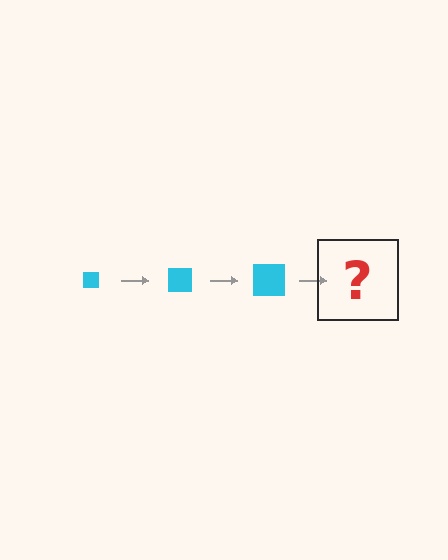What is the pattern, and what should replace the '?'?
The pattern is that the square gets progressively larger each step. The '?' should be a cyan square, larger than the previous one.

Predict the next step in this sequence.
The next step is a cyan square, larger than the previous one.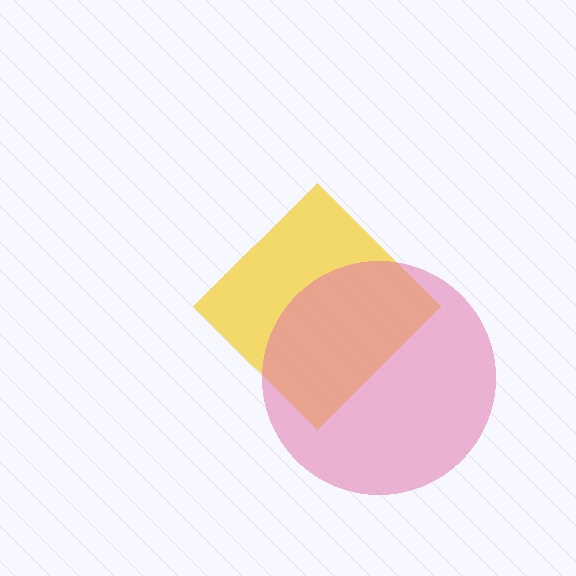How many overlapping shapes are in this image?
There are 2 overlapping shapes in the image.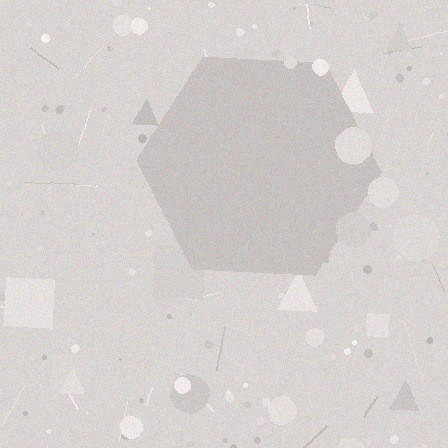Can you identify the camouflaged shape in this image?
The camouflaged shape is a hexagon.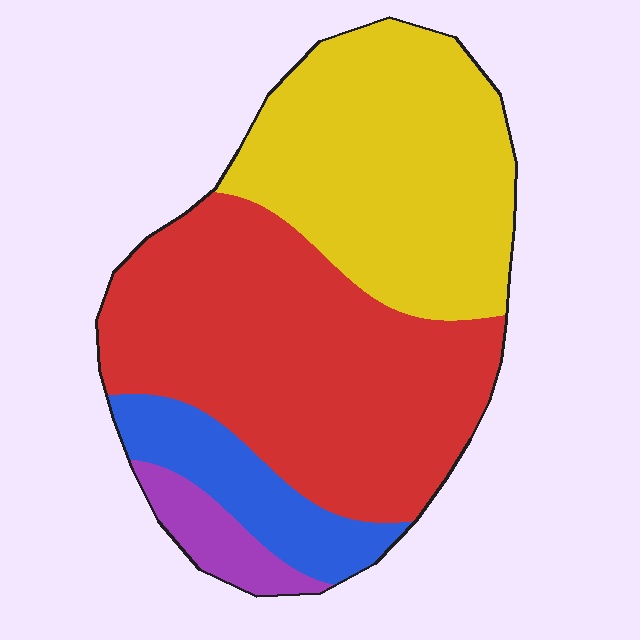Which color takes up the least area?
Purple, at roughly 5%.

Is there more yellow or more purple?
Yellow.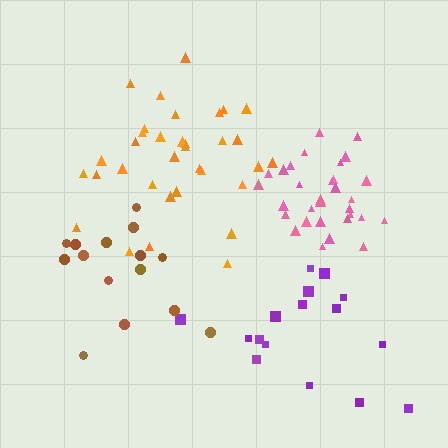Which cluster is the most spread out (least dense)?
Purple.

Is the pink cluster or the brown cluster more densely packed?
Pink.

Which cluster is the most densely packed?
Pink.